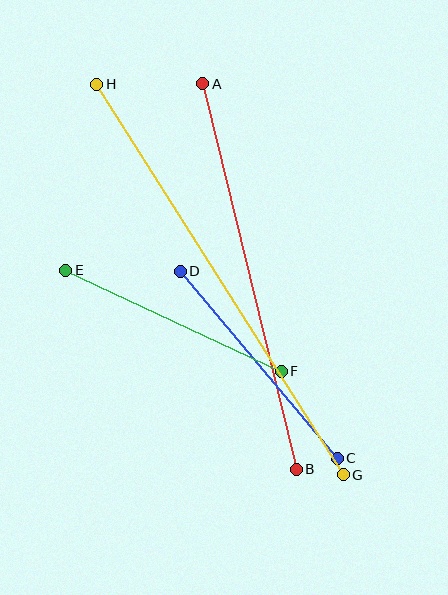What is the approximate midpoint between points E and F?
The midpoint is at approximately (173, 321) pixels.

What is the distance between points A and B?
The distance is approximately 396 pixels.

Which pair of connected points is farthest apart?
Points G and H are farthest apart.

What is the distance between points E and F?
The distance is approximately 238 pixels.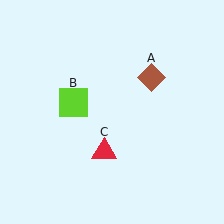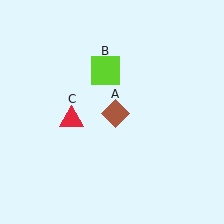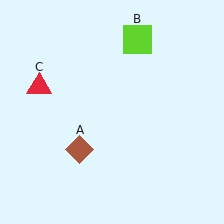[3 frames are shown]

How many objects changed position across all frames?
3 objects changed position: brown diamond (object A), lime square (object B), red triangle (object C).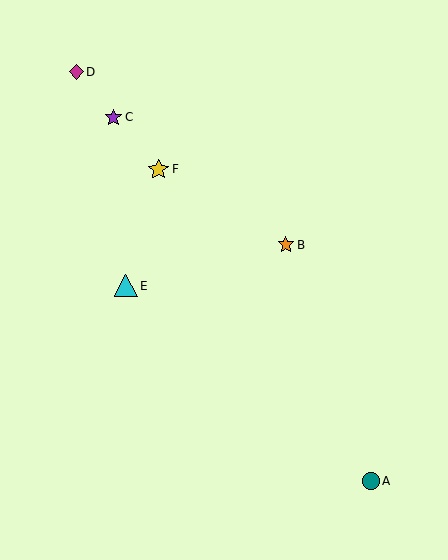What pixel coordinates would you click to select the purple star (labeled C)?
Click at (113, 117) to select the purple star C.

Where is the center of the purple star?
The center of the purple star is at (113, 117).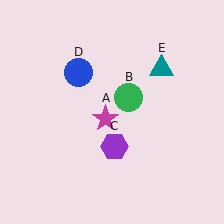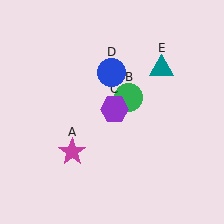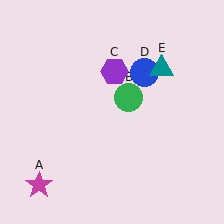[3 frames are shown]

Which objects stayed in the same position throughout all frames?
Green circle (object B) and teal triangle (object E) remained stationary.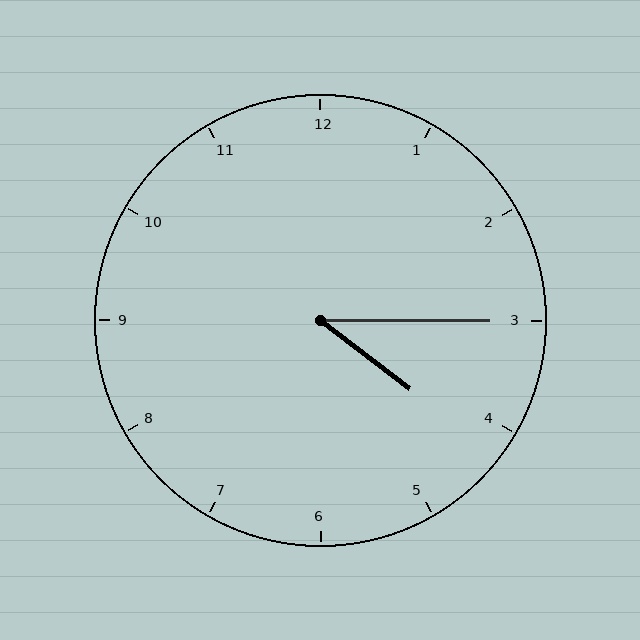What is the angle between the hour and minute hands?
Approximately 38 degrees.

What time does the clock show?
4:15.